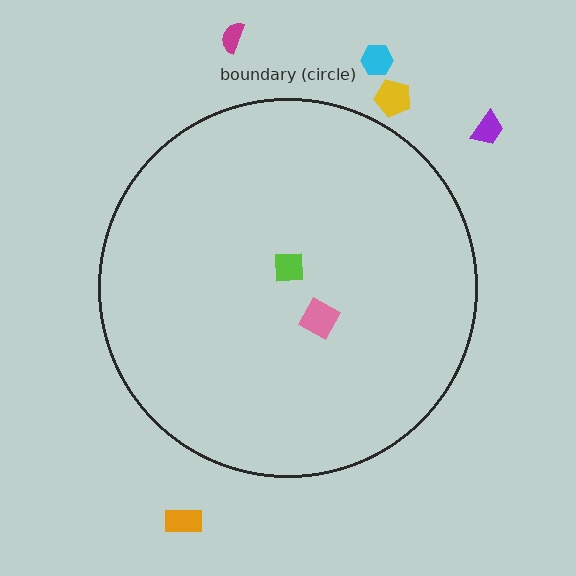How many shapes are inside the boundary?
2 inside, 5 outside.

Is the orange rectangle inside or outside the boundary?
Outside.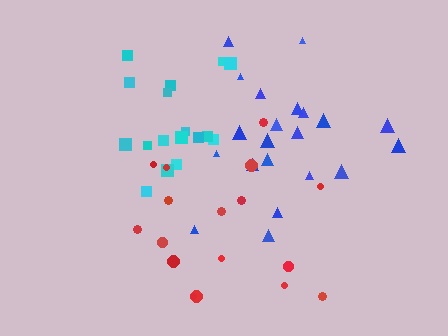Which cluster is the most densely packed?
Cyan.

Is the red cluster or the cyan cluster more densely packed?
Cyan.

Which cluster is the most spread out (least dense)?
Red.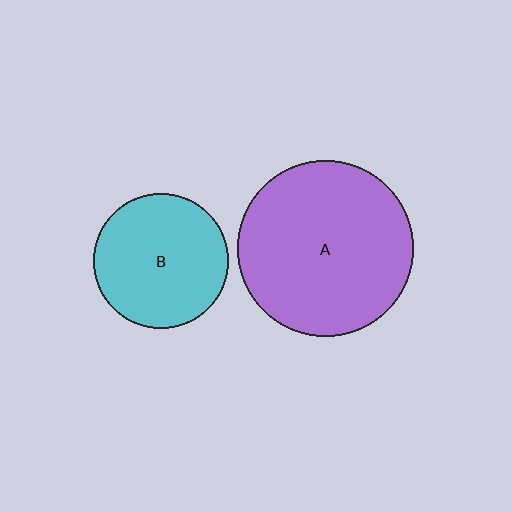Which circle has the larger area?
Circle A (purple).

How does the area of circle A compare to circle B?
Approximately 1.7 times.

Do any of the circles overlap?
No, none of the circles overlap.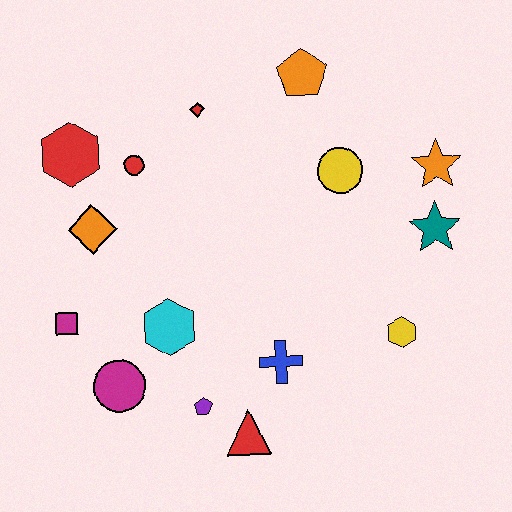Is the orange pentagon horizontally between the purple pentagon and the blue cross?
No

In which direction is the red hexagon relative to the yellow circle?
The red hexagon is to the left of the yellow circle.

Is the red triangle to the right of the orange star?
No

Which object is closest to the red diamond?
The red circle is closest to the red diamond.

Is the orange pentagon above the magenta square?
Yes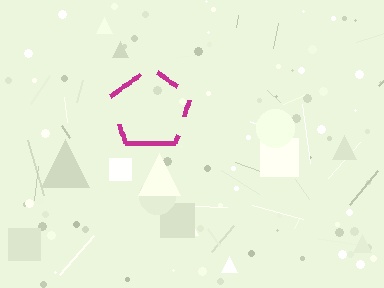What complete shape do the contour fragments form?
The contour fragments form a pentagon.